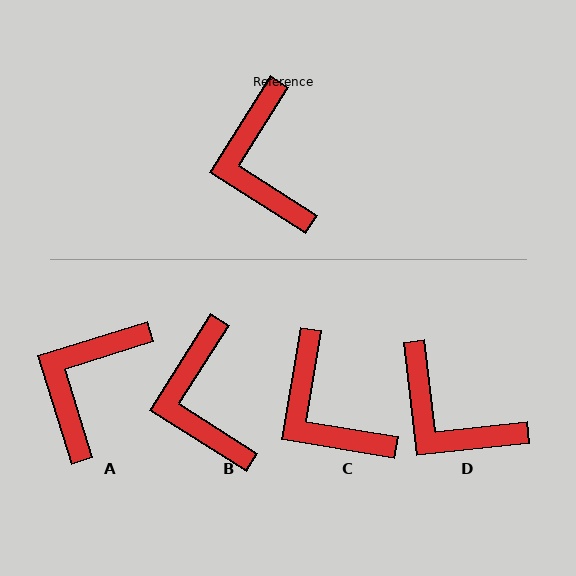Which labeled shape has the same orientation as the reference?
B.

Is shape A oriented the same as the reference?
No, it is off by about 40 degrees.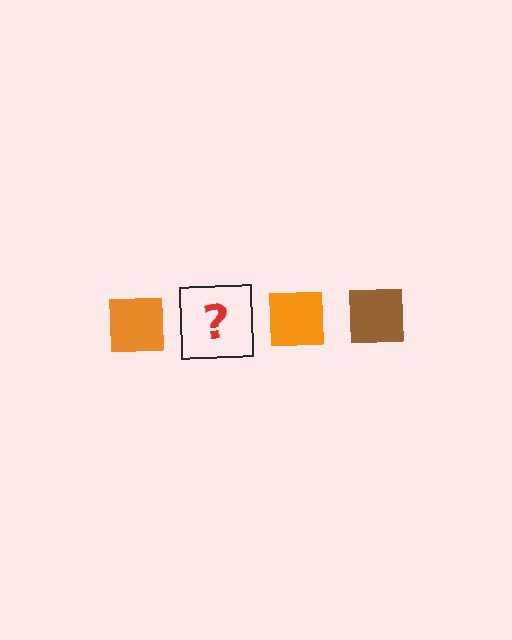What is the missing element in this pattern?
The missing element is a brown square.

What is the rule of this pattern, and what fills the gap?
The rule is that the pattern cycles through orange, brown squares. The gap should be filled with a brown square.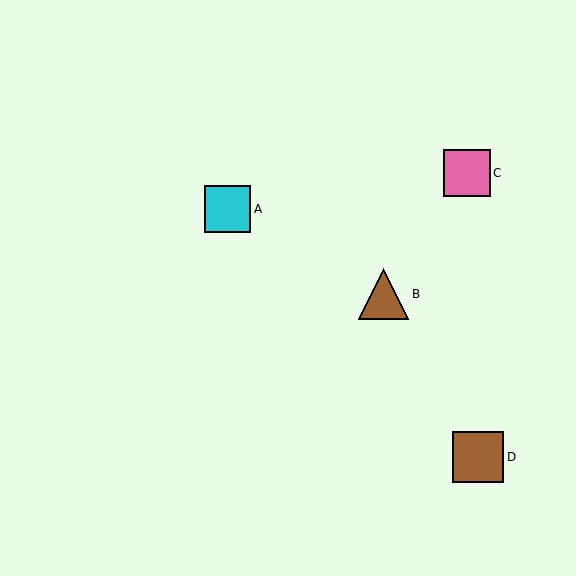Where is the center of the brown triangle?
The center of the brown triangle is at (384, 294).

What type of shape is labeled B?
Shape B is a brown triangle.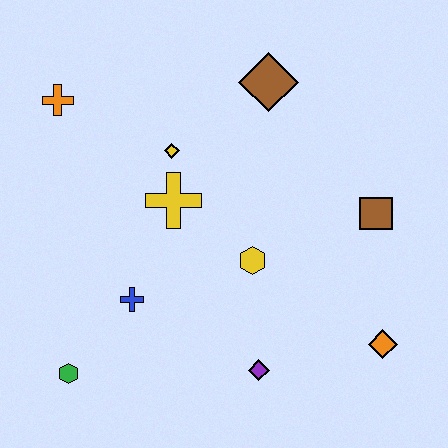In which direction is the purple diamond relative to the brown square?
The purple diamond is below the brown square.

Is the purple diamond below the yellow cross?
Yes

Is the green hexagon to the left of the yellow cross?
Yes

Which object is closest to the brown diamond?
The yellow diamond is closest to the brown diamond.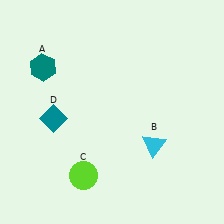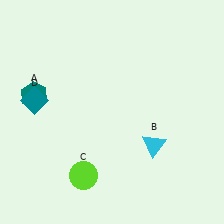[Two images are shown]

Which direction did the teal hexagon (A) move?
The teal hexagon (A) moved down.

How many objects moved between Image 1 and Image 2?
2 objects moved between the two images.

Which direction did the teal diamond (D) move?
The teal diamond (D) moved left.